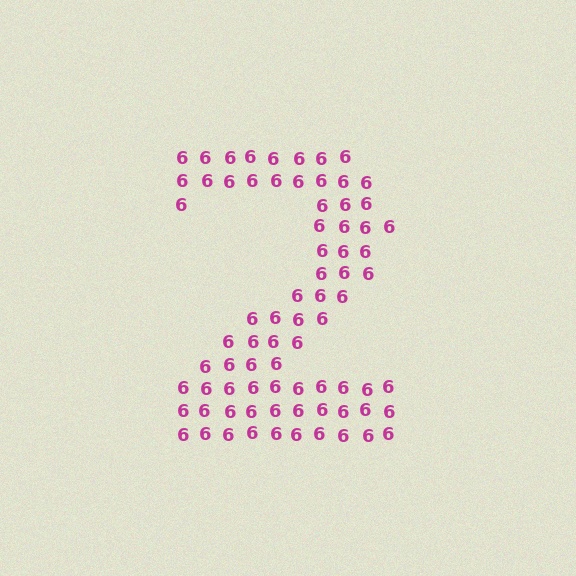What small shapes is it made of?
It is made of small digit 6's.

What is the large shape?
The large shape is the digit 2.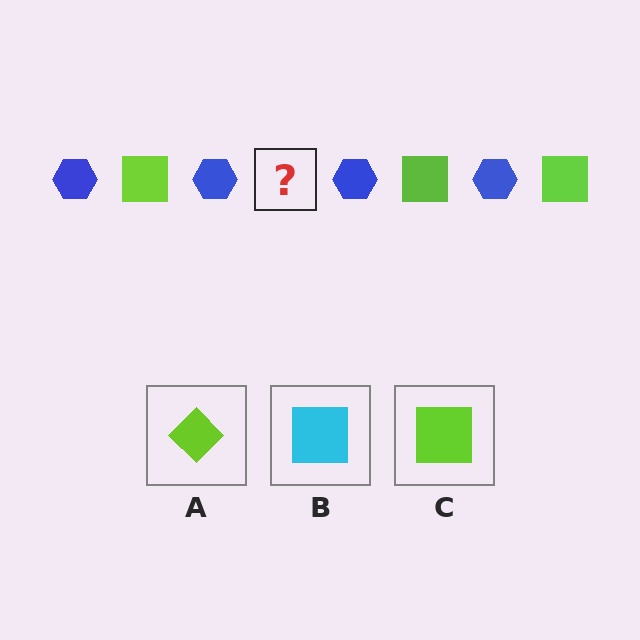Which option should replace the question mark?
Option C.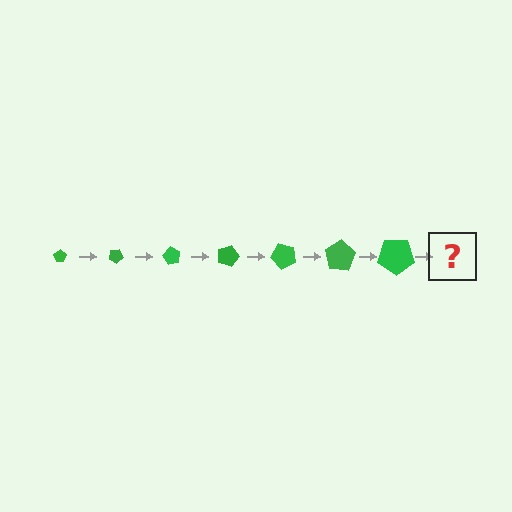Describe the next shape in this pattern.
It should be a pentagon, larger than the previous one and rotated 210 degrees from the start.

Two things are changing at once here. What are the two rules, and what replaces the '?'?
The two rules are that the pentagon grows larger each step and it rotates 30 degrees each step. The '?' should be a pentagon, larger than the previous one and rotated 210 degrees from the start.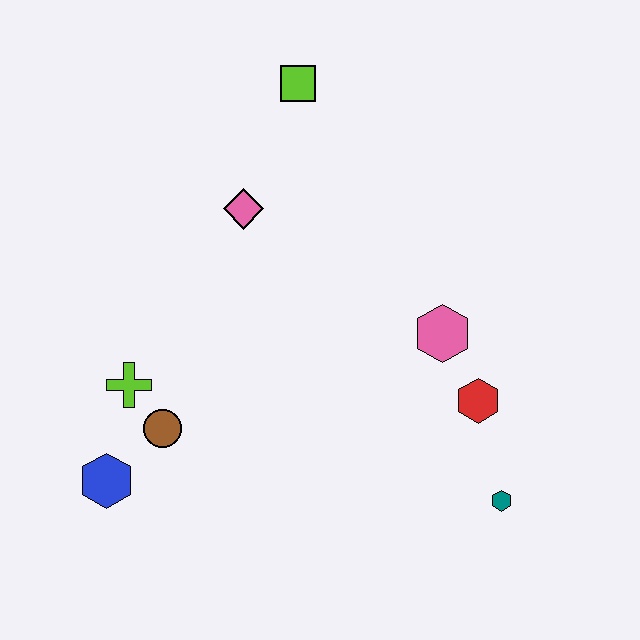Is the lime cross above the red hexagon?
Yes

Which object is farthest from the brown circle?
The lime square is farthest from the brown circle.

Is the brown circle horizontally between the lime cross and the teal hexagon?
Yes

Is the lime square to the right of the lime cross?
Yes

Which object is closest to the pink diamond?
The lime square is closest to the pink diamond.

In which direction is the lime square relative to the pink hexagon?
The lime square is above the pink hexagon.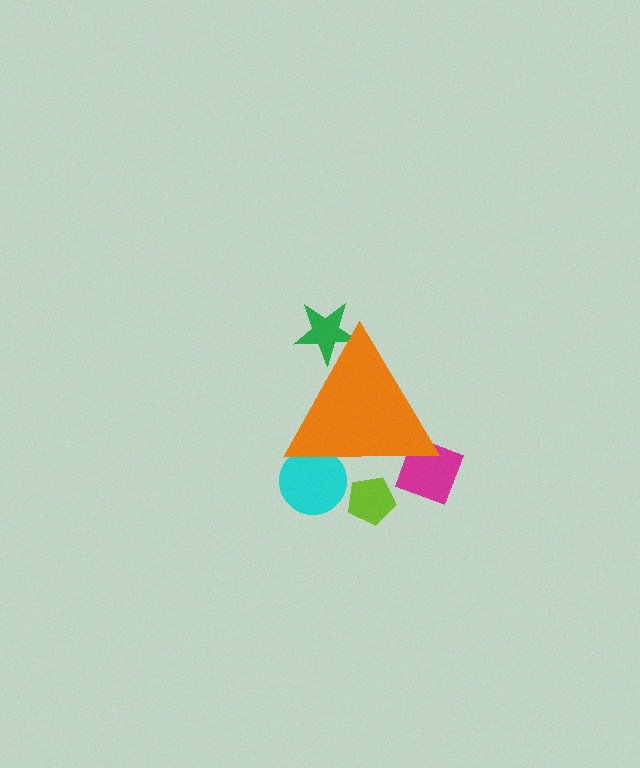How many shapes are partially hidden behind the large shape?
4 shapes are partially hidden.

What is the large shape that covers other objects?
An orange triangle.